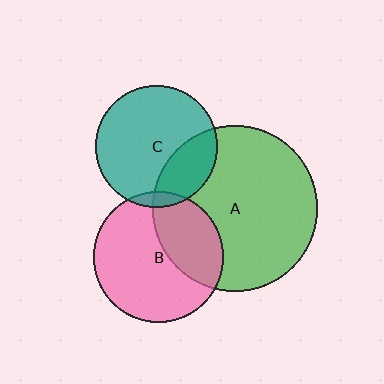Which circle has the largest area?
Circle A (green).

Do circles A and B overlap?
Yes.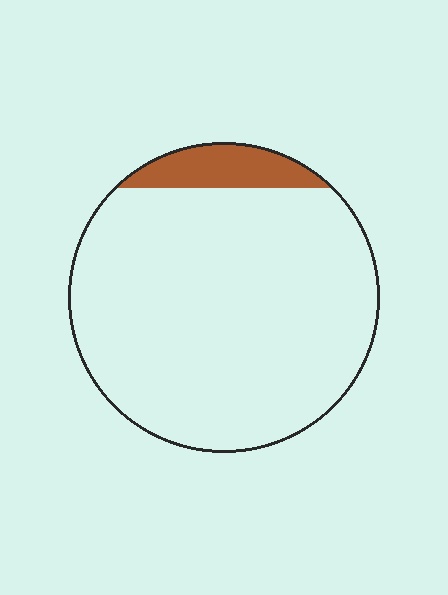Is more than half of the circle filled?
No.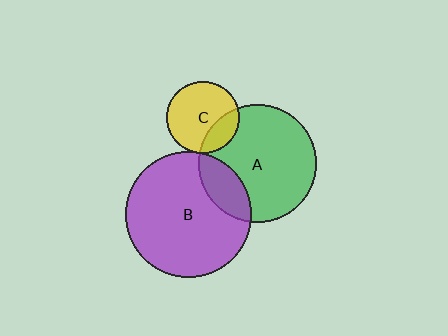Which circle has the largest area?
Circle B (purple).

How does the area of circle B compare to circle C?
Approximately 3.0 times.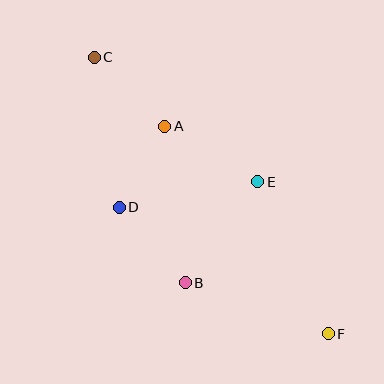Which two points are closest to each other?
Points A and D are closest to each other.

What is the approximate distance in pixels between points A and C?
The distance between A and C is approximately 99 pixels.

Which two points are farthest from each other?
Points C and F are farthest from each other.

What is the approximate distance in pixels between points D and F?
The distance between D and F is approximately 245 pixels.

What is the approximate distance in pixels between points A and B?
The distance between A and B is approximately 158 pixels.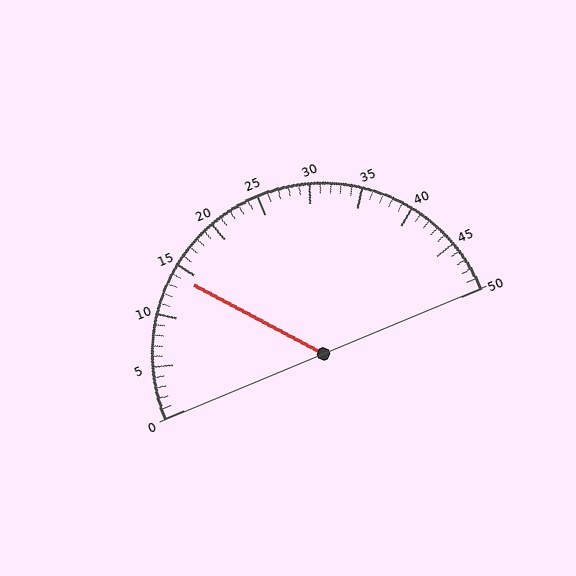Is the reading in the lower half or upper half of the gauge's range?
The reading is in the lower half of the range (0 to 50).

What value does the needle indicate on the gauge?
The needle indicates approximately 14.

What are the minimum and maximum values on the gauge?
The gauge ranges from 0 to 50.